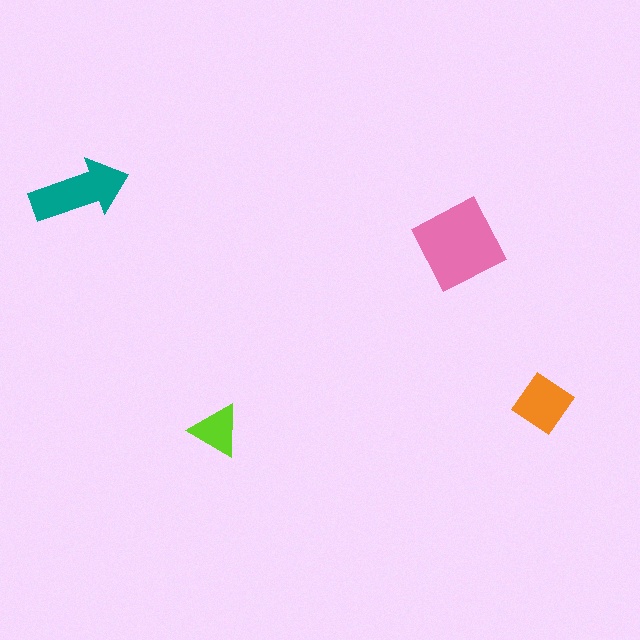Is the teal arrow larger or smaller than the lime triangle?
Larger.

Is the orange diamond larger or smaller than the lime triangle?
Larger.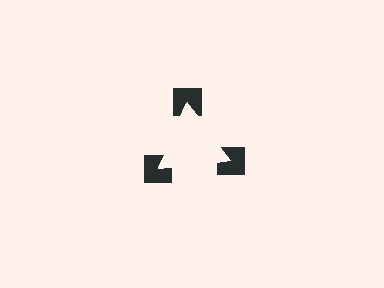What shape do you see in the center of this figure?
An illusory triangle — its edges are inferred from the aligned wedge cuts in the notched squares, not physically drawn.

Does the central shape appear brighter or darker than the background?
It typically appears slightly brighter than the background, even though no actual brightness change is drawn.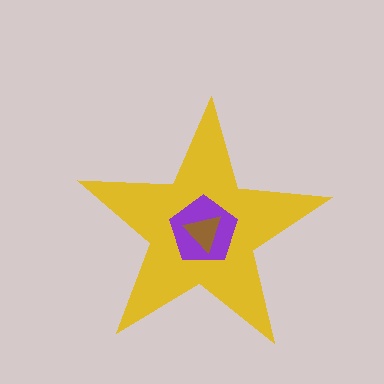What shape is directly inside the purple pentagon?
The brown triangle.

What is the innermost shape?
The brown triangle.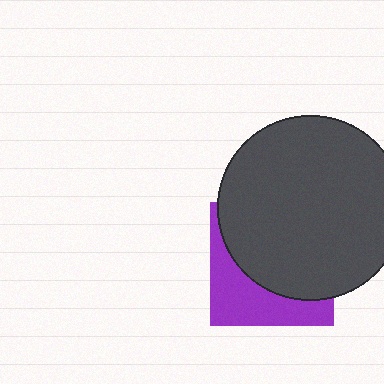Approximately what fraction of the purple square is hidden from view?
Roughly 63% of the purple square is hidden behind the dark gray circle.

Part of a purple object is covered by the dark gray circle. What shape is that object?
It is a square.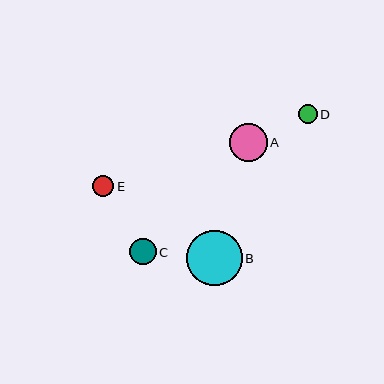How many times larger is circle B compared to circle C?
Circle B is approximately 2.1 times the size of circle C.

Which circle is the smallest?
Circle D is the smallest with a size of approximately 19 pixels.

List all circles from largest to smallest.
From largest to smallest: B, A, C, E, D.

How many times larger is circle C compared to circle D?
Circle C is approximately 1.4 times the size of circle D.